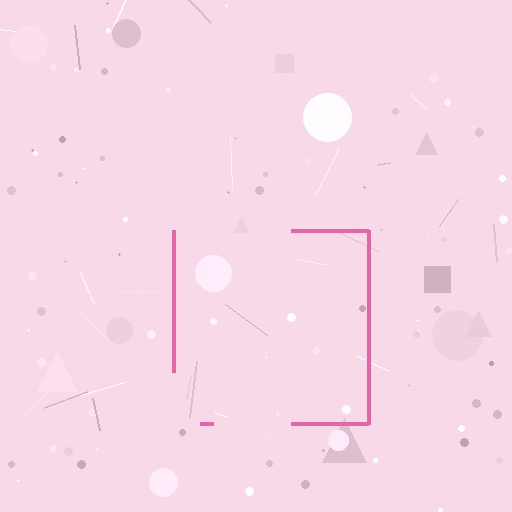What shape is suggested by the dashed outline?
The dashed outline suggests a square.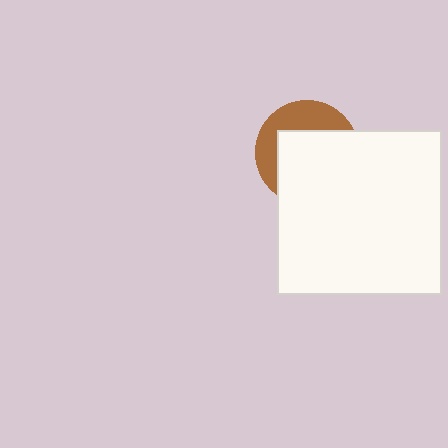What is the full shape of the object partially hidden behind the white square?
The partially hidden object is a brown circle.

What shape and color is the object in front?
The object in front is a white square.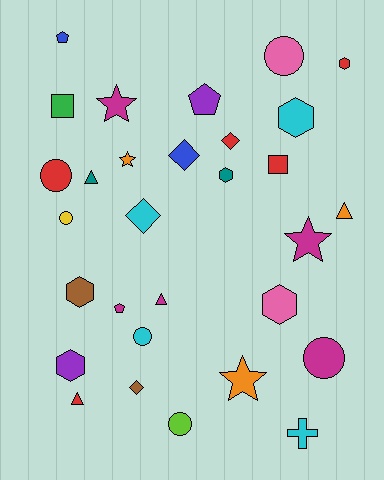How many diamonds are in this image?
There are 4 diamonds.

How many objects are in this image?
There are 30 objects.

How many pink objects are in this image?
There are 2 pink objects.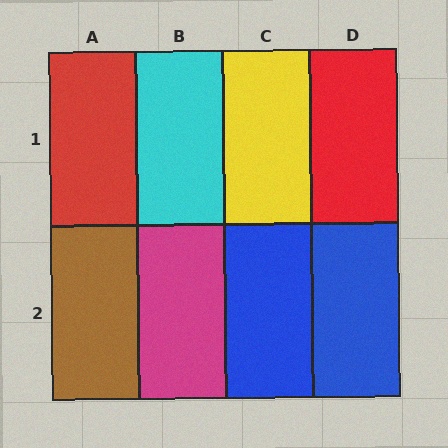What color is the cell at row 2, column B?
Magenta.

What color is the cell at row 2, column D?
Blue.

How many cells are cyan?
1 cell is cyan.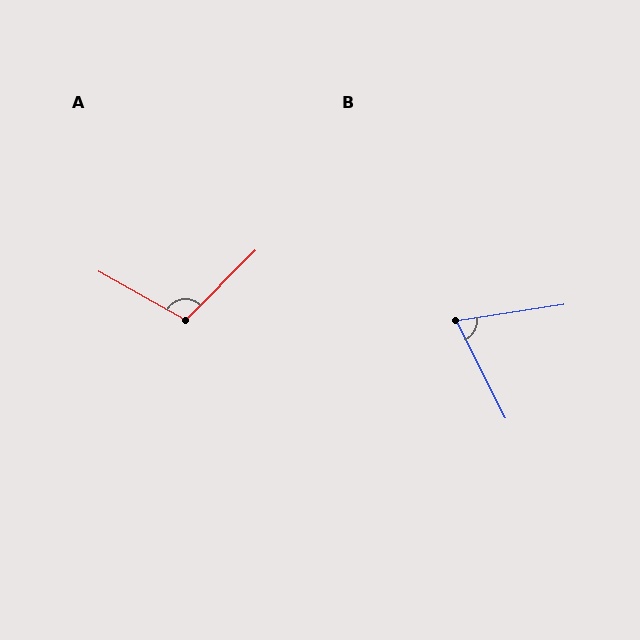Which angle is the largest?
A, at approximately 106 degrees.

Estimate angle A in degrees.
Approximately 106 degrees.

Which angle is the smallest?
B, at approximately 72 degrees.